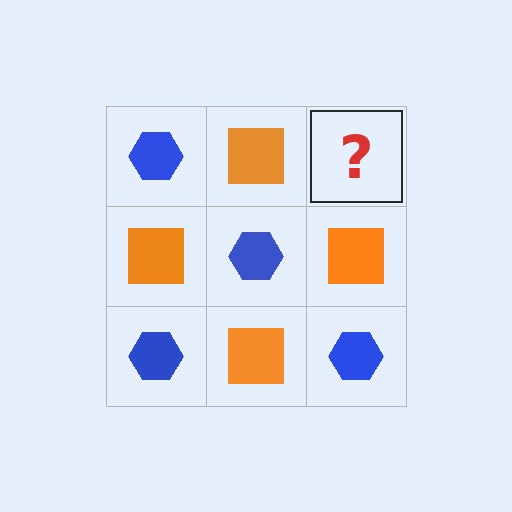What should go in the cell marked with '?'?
The missing cell should contain a blue hexagon.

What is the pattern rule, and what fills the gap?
The rule is that it alternates blue hexagon and orange square in a checkerboard pattern. The gap should be filled with a blue hexagon.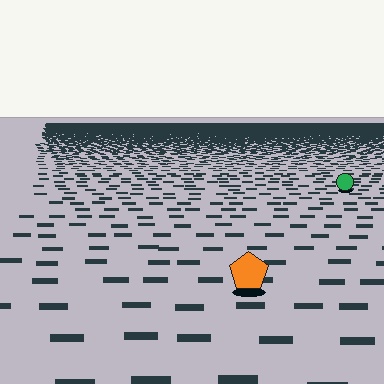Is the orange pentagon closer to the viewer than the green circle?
Yes. The orange pentagon is closer — you can tell from the texture gradient: the ground texture is coarser near it.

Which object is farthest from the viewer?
The green circle is farthest from the viewer. It appears smaller and the ground texture around it is denser.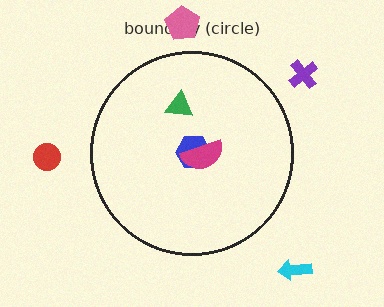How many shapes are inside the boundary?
3 inside, 4 outside.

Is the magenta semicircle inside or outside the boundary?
Inside.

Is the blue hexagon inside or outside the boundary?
Inside.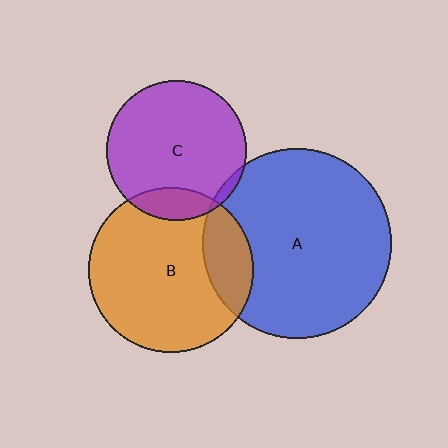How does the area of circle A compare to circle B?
Approximately 1.3 times.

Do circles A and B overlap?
Yes.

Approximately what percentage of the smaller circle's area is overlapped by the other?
Approximately 20%.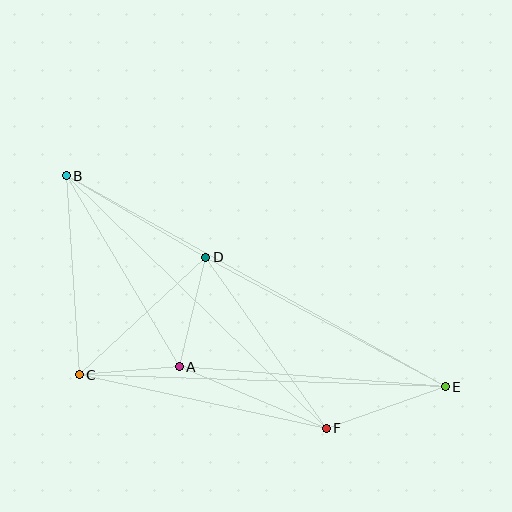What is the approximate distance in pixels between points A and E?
The distance between A and E is approximately 267 pixels.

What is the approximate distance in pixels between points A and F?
The distance between A and F is approximately 159 pixels.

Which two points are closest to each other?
Points A and C are closest to each other.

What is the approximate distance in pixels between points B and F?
The distance between B and F is approximately 363 pixels.